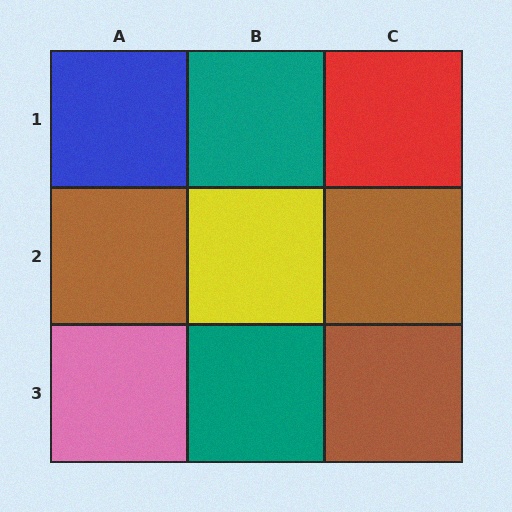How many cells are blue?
1 cell is blue.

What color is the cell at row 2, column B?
Yellow.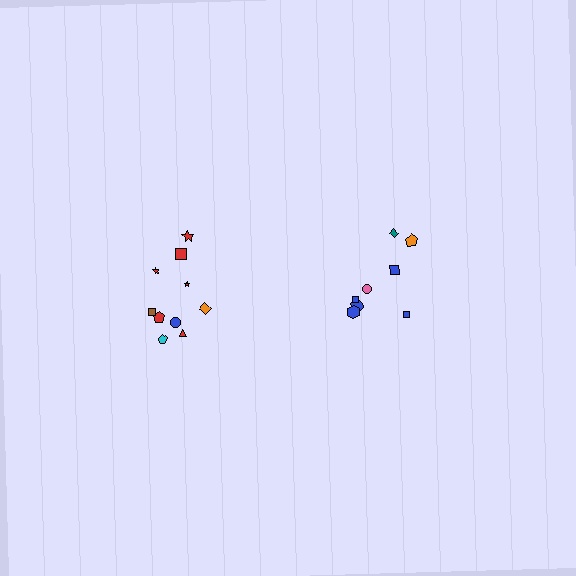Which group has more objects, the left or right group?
The left group.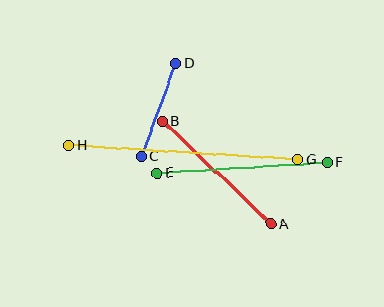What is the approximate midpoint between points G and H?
The midpoint is at approximately (183, 152) pixels.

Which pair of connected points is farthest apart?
Points G and H are farthest apart.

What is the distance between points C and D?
The distance is approximately 99 pixels.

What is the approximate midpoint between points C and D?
The midpoint is at approximately (159, 110) pixels.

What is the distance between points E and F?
The distance is approximately 171 pixels.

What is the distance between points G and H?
The distance is approximately 230 pixels.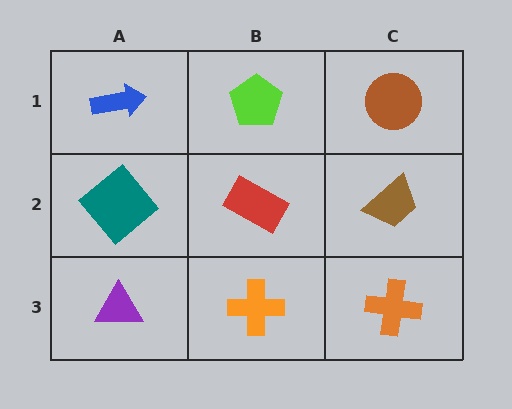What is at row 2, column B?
A red rectangle.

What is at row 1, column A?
A blue arrow.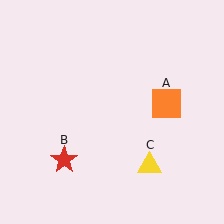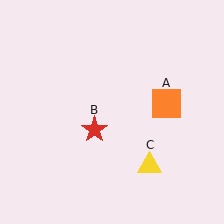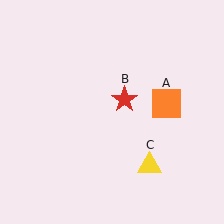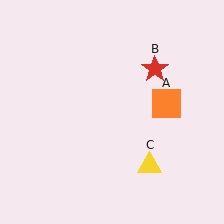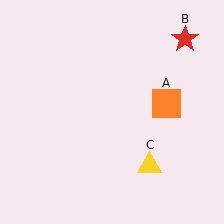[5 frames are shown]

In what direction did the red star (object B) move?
The red star (object B) moved up and to the right.